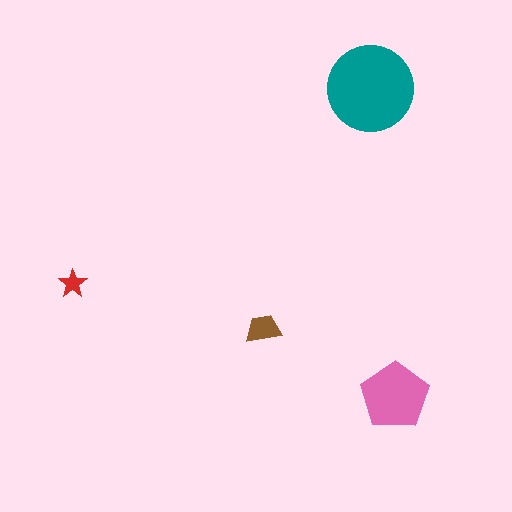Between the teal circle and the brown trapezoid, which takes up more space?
The teal circle.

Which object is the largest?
The teal circle.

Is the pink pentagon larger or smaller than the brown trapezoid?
Larger.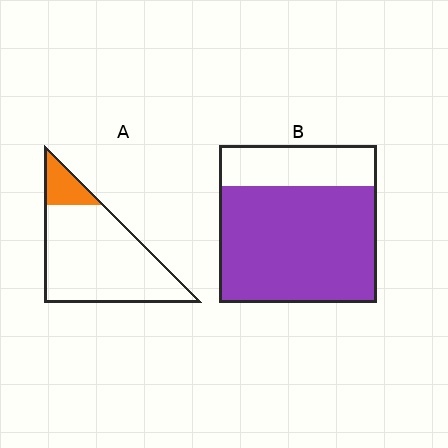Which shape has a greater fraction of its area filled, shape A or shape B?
Shape B.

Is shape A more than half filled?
No.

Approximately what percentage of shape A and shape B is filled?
A is approximately 15% and B is approximately 75%.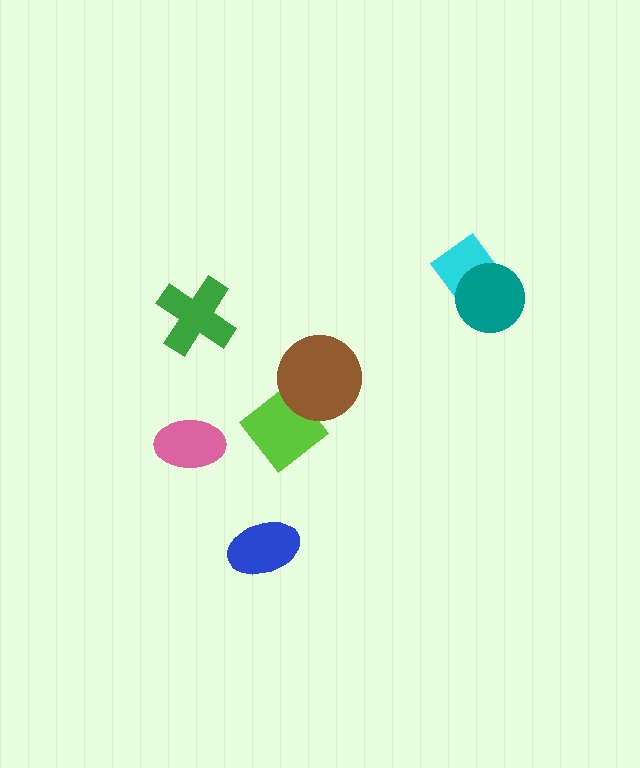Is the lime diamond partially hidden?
Yes, it is partially covered by another shape.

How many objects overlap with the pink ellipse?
0 objects overlap with the pink ellipse.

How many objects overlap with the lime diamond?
1 object overlaps with the lime diamond.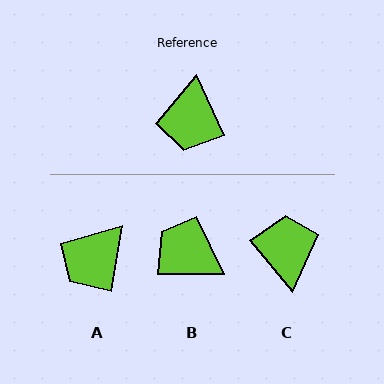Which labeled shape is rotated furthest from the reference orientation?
C, about 165 degrees away.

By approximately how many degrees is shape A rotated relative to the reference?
Approximately 34 degrees clockwise.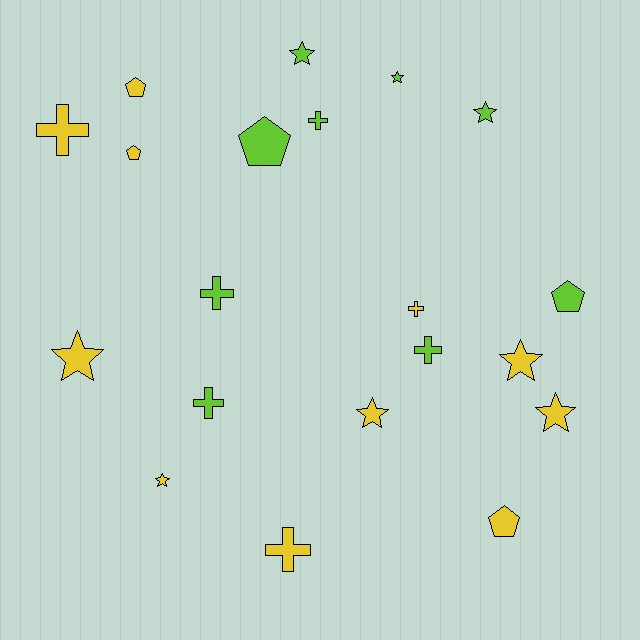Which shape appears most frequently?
Star, with 8 objects.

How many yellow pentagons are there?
There are 3 yellow pentagons.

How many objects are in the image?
There are 20 objects.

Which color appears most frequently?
Yellow, with 11 objects.